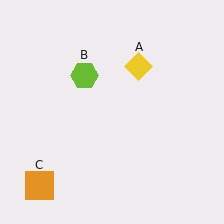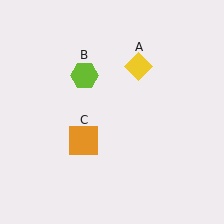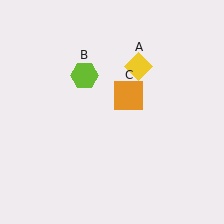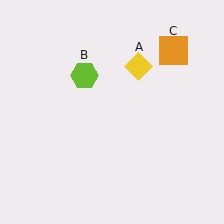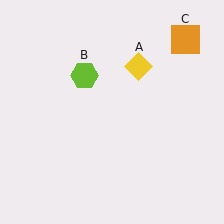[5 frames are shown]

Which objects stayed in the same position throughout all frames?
Yellow diamond (object A) and lime hexagon (object B) remained stationary.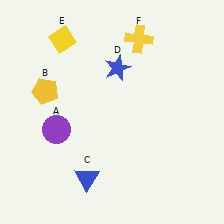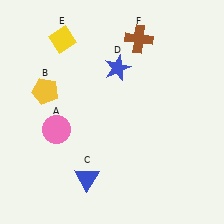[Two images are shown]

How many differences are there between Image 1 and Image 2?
There are 2 differences between the two images.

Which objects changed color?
A changed from purple to pink. F changed from yellow to brown.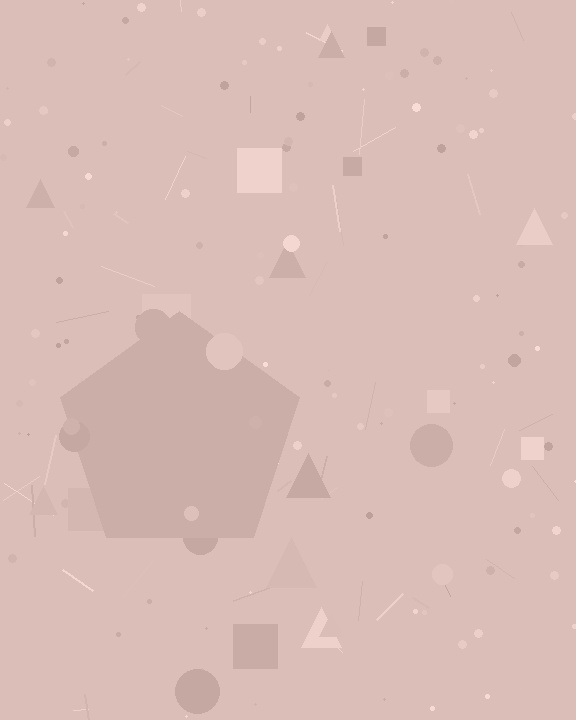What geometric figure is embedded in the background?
A pentagon is embedded in the background.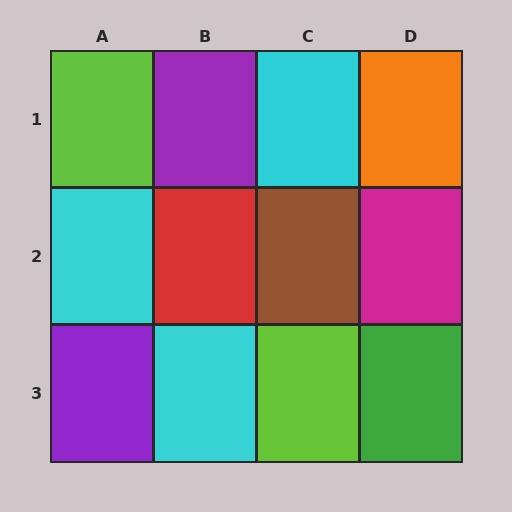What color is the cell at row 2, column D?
Magenta.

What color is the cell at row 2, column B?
Red.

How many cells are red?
1 cell is red.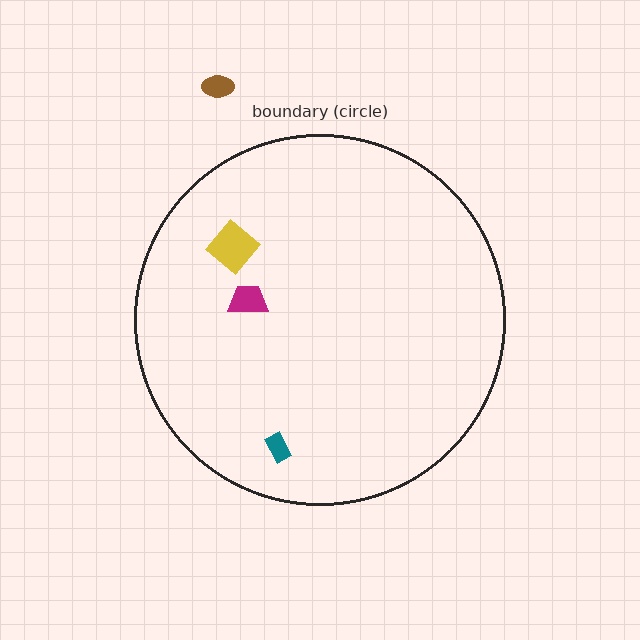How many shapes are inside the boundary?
3 inside, 1 outside.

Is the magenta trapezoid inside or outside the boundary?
Inside.